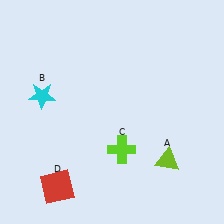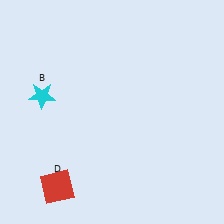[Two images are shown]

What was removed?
The lime triangle (A), the lime cross (C) were removed in Image 2.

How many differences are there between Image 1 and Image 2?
There are 2 differences between the two images.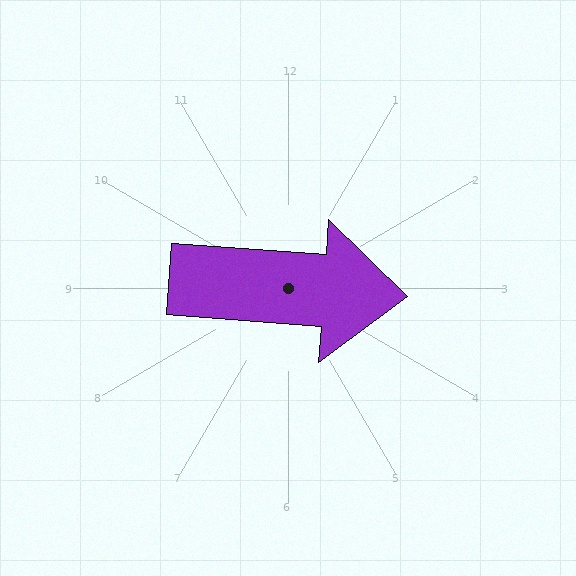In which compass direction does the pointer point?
East.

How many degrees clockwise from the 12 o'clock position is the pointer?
Approximately 94 degrees.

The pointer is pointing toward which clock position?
Roughly 3 o'clock.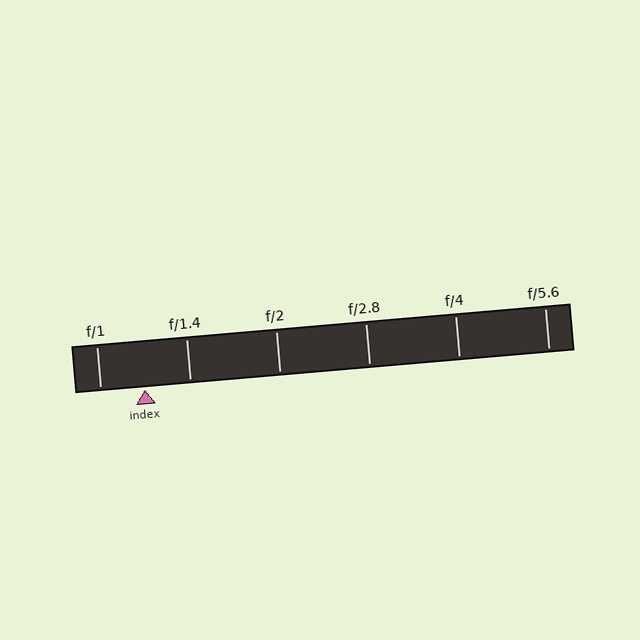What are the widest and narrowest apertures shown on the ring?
The widest aperture shown is f/1 and the narrowest is f/5.6.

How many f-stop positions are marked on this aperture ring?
There are 6 f-stop positions marked.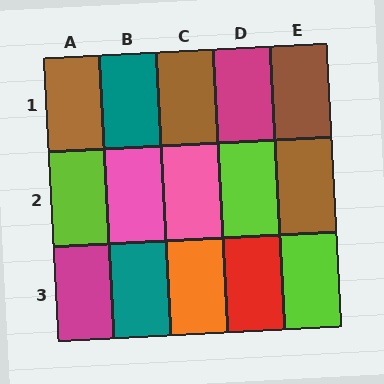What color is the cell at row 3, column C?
Orange.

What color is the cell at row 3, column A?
Magenta.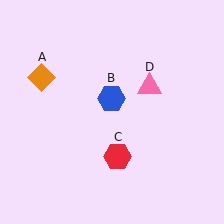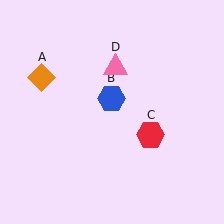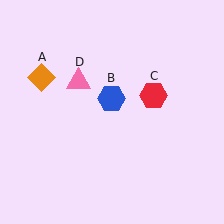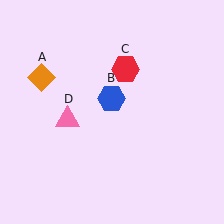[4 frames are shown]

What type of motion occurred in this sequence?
The red hexagon (object C), pink triangle (object D) rotated counterclockwise around the center of the scene.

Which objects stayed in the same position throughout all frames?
Orange diamond (object A) and blue hexagon (object B) remained stationary.